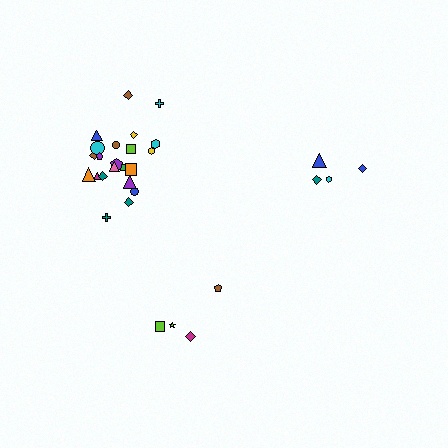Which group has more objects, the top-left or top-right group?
The top-left group.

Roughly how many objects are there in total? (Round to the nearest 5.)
Roughly 30 objects in total.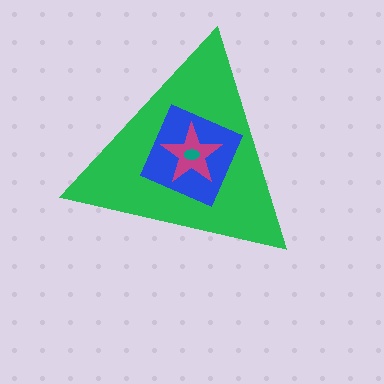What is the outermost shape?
The green triangle.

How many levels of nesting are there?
4.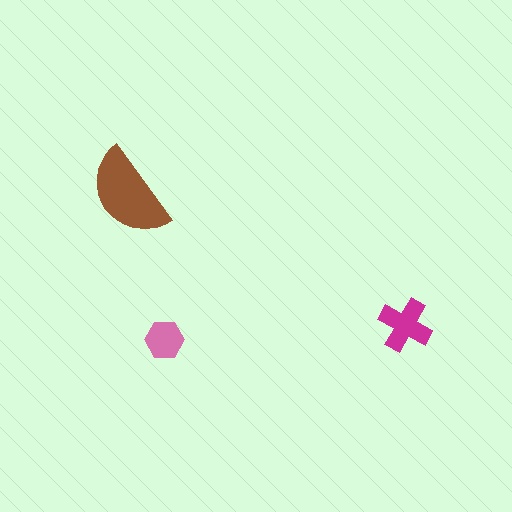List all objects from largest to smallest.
The brown semicircle, the magenta cross, the pink hexagon.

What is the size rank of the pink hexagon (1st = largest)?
3rd.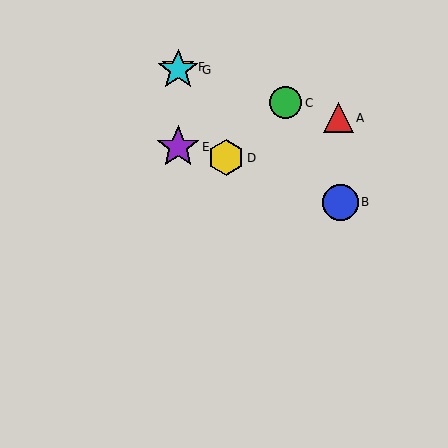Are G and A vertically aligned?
No, G is at x≈178 and A is at x≈338.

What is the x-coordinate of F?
Object F is at x≈178.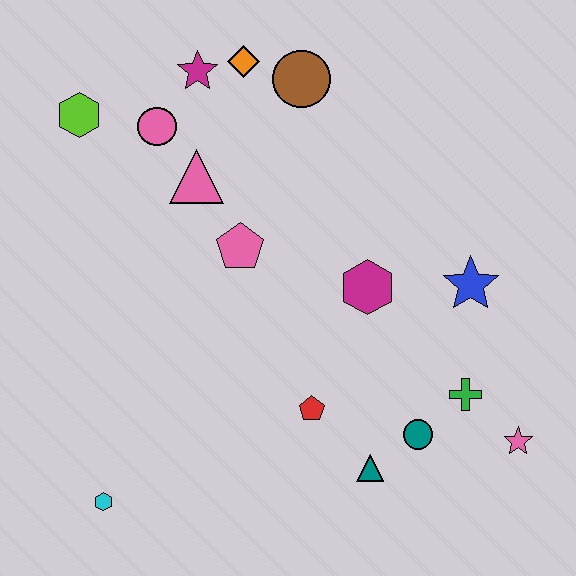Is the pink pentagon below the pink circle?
Yes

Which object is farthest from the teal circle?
The lime hexagon is farthest from the teal circle.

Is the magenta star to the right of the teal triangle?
No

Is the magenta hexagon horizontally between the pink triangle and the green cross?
Yes